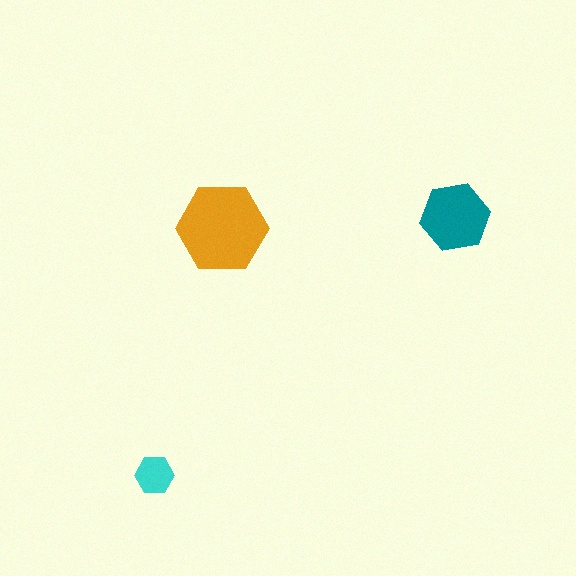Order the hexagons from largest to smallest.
the orange one, the teal one, the cyan one.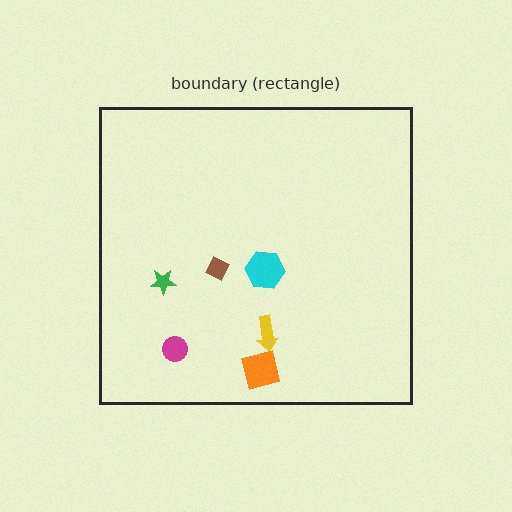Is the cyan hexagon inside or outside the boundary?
Inside.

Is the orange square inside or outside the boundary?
Inside.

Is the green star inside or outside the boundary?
Inside.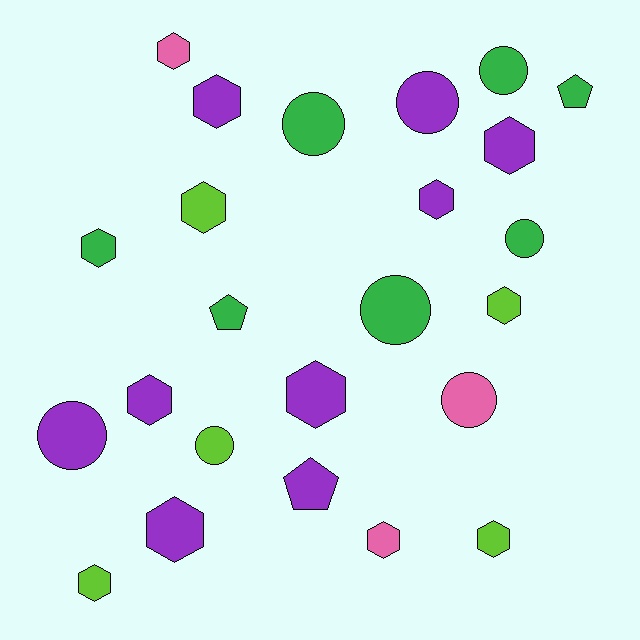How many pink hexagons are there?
There are 2 pink hexagons.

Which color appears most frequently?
Purple, with 9 objects.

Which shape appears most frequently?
Hexagon, with 13 objects.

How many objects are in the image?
There are 24 objects.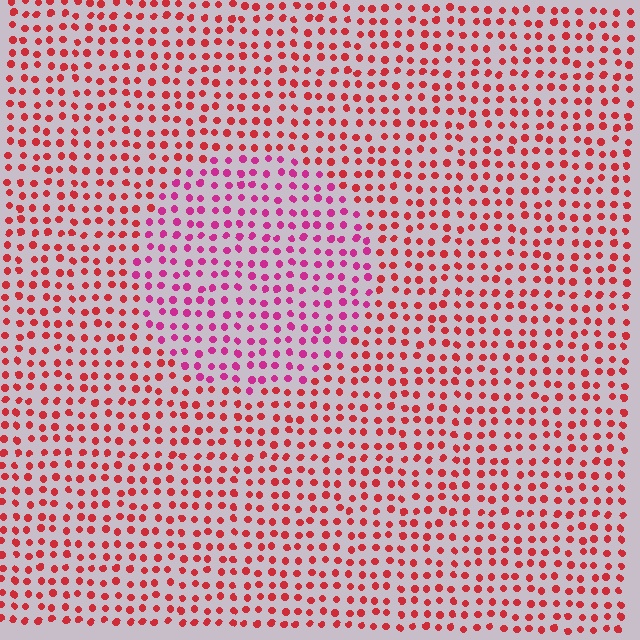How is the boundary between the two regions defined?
The boundary is defined purely by a slight shift in hue (about 34 degrees). Spacing, size, and orientation are identical on both sides.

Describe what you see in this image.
The image is filled with small red elements in a uniform arrangement. A circle-shaped region is visible where the elements are tinted to a slightly different hue, forming a subtle color boundary.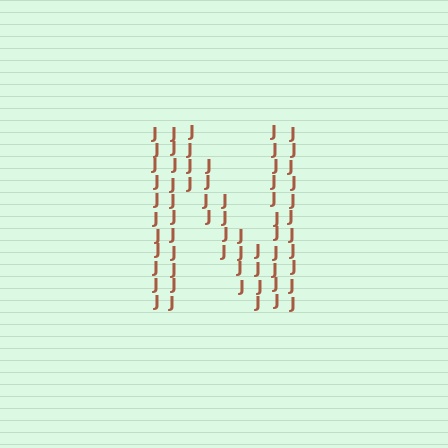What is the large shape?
The large shape is the letter N.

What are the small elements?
The small elements are letter J's.